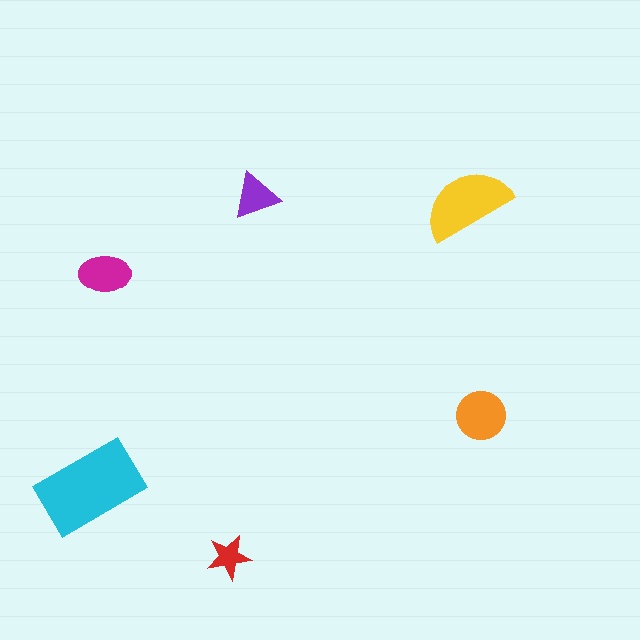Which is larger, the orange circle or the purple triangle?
The orange circle.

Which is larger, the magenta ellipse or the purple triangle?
The magenta ellipse.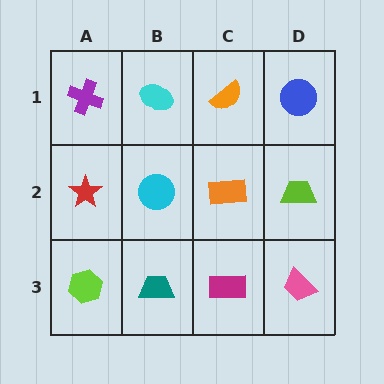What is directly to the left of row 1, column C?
A cyan ellipse.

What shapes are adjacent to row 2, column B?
A cyan ellipse (row 1, column B), a teal trapezoid (row 3, column B), a red star (row 2, column A), an orange rectangle (row 2, column C).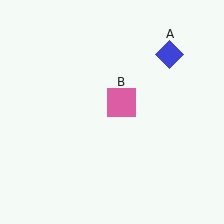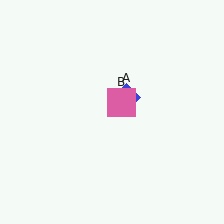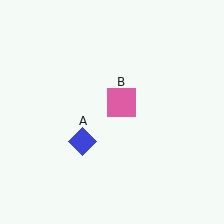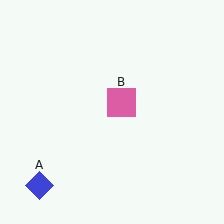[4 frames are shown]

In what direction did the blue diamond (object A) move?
The blue diamond (object A) moved down and to the left.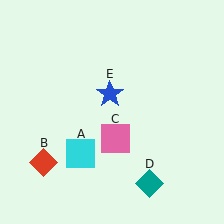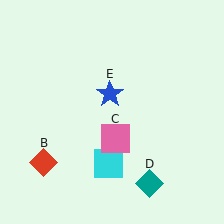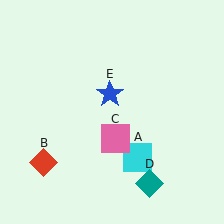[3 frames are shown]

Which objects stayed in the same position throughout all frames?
Red diamond (object B) and pink square (object C) and teal diamond (object D) and blue star (object E) remained stationary.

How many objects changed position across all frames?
1 object changed position: cyan square (object A).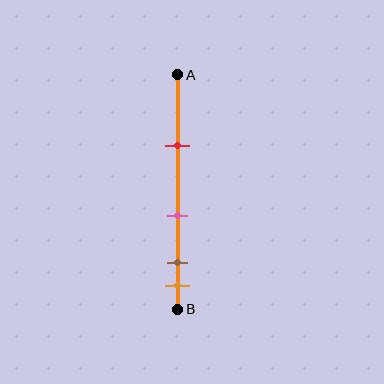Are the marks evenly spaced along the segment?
No, the marks are not evenly spaced.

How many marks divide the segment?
There are 4 marks dividing the segment.